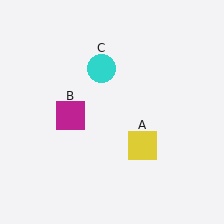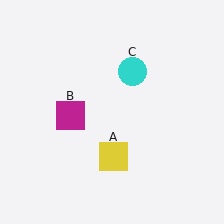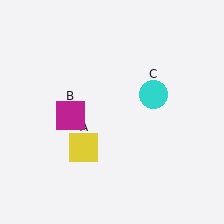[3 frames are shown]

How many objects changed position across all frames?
2 objects changed position: yellow square (object A), cyan circle (object C).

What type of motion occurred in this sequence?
The yellow square (object A), cyan circle (object C) rotated clockwise around the center of the scene.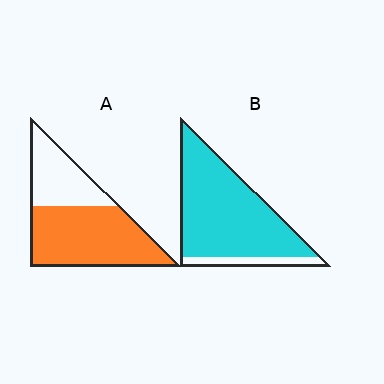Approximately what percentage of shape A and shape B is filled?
A is approximately 65% and B is approximately 85%.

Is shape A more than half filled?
Yes.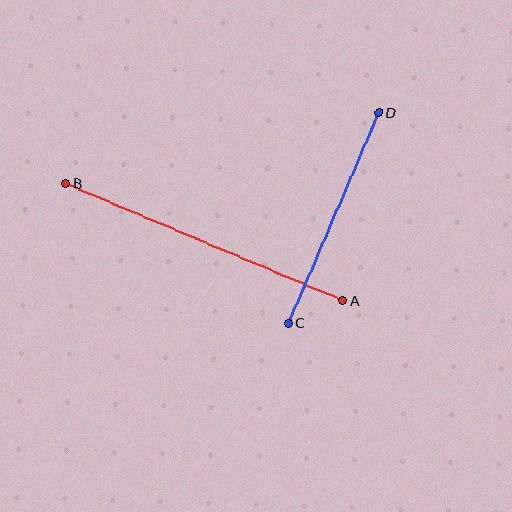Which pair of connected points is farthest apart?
Points A and B are farthest apart.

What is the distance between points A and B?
The distance is approximately 300 pixels.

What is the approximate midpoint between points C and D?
The midpoint is at approximately (334, 218) pixels.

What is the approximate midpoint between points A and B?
The midpoint is at approximately (204, 242) pixels.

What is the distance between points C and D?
The distance is approximately 229 pixels.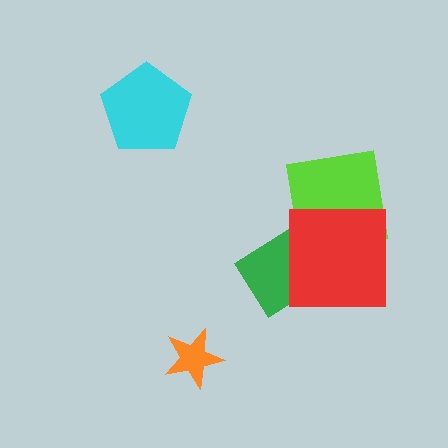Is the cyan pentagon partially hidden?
No, no other shape covers it.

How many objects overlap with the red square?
2 objects overlap with the red square.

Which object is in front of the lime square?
The red square is in front of the lime square.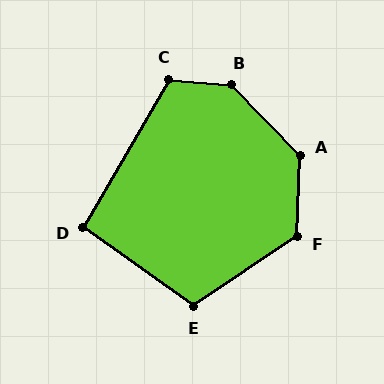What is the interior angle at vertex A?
Approximately 134 degrees (obtuse).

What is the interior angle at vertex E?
Approximately 110 degrees (obtuse).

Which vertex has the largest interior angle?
B, at approximately 138 degrees.